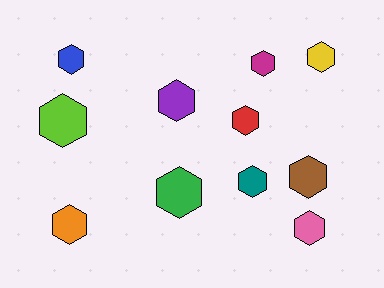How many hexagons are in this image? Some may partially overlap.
There are 11 hexagons.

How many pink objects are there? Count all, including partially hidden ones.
There is 1 pink object.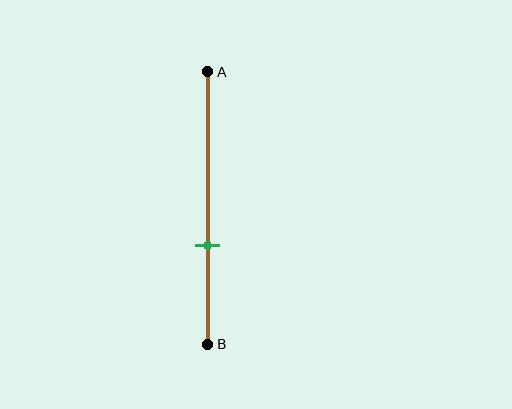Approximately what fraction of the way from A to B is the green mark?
The green mark is approximately 65% of the way from A to B.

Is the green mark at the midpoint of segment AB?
No, the mark is at about 65% from A, not at the 50% midpoint.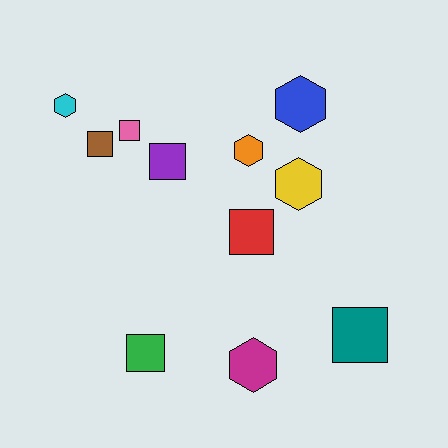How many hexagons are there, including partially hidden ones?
There are 5 hexagons.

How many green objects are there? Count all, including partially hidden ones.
There is 1 green object.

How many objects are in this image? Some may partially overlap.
There are 11 objects.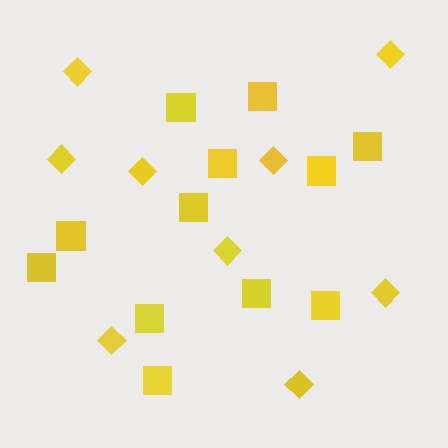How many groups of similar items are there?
There are 2 groups: one group of diamonds (9) and one group of squares (12).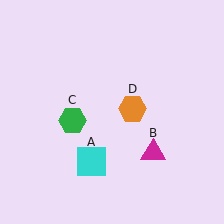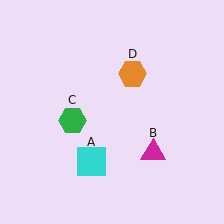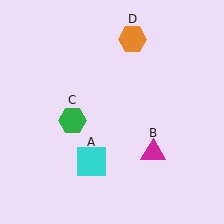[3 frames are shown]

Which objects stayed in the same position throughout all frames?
Cyan square (object A) and magenta triangle (object B) and green hexagon (object C) remained stationary.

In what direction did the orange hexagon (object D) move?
The orange hexagon (object D) moved up.